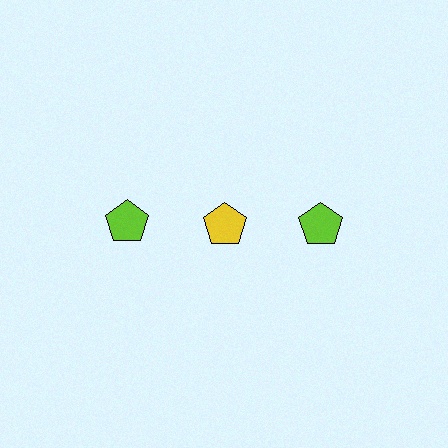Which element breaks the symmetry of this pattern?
The yellow pentagon in the top row, second from left column breaks the symmetry. All other shapes are lime pentagons.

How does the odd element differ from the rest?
It has a different color: yellow instead of lime.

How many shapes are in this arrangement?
There are 3 shapes arranged in a grid pattern.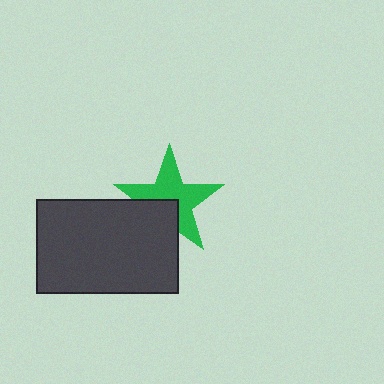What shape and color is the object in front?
The object in front is a dark gray rectangle.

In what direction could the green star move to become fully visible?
The green star could move toward the upper-right. That would shift it out from behind the dark gray rectangle entirely.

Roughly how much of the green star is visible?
Most of it is visible (roughly 67%).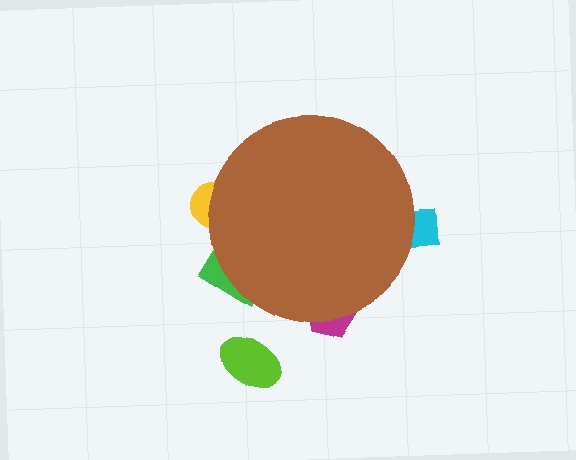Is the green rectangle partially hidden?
Yes, the green rectangle is partially hidden behind the brown circle.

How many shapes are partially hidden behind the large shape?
4 shapes are partially hidden.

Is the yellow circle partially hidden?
Yes, the yellow circle is partially hidden behind the brown circle.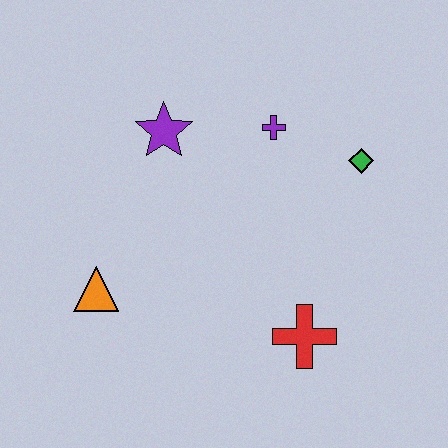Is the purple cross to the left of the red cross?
Yes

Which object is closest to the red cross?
The green diamond is closest to the red cross.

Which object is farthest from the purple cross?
The orange triangle is farthest from the purple cross.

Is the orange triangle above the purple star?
No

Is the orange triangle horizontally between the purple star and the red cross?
No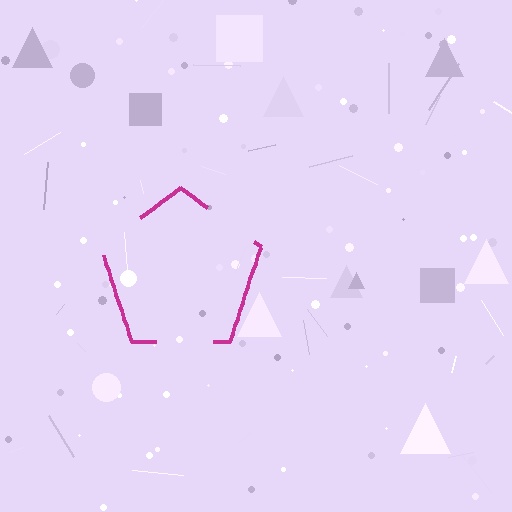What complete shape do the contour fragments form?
The contour fragments form a pentagon.